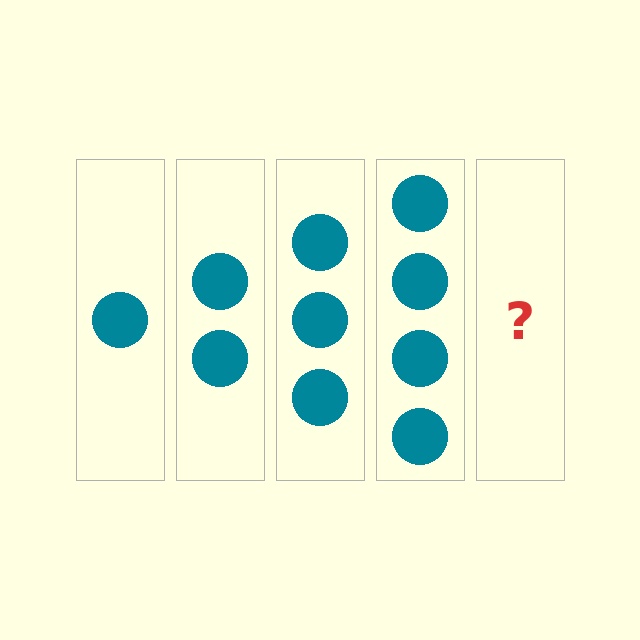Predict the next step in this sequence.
The next step is 5 circles.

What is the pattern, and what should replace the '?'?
The pattern is that each step adds one more circle. The '?' should be 5 circles.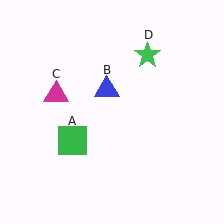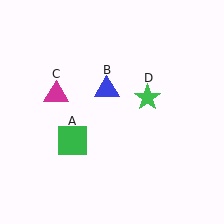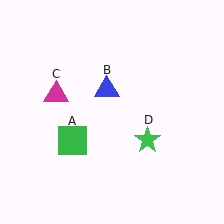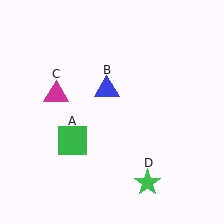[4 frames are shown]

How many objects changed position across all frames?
1 object changed position: green star (object D).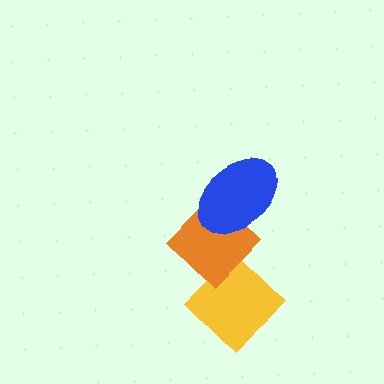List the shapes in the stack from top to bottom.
From top to bottom: the blue ellipse, the orange diamond, the yellow diamond.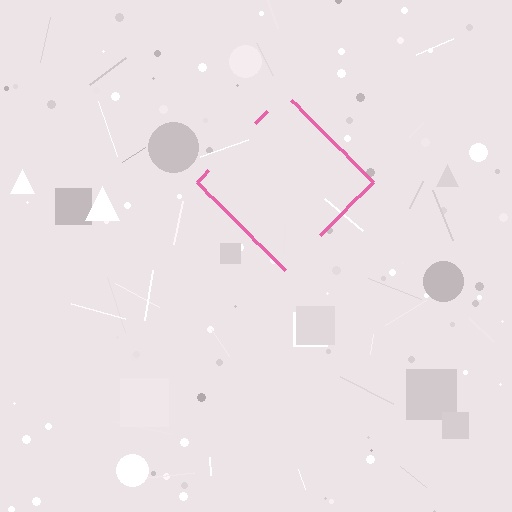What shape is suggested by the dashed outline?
The dashed outline suggests a diamond.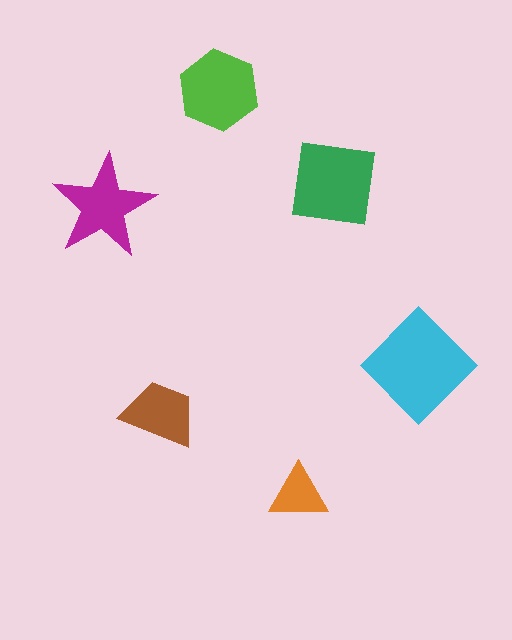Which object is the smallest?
The orange triangle.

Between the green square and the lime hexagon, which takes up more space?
The green square.